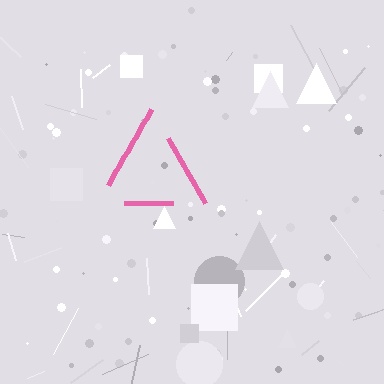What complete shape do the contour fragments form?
The contour fragments form a triangle.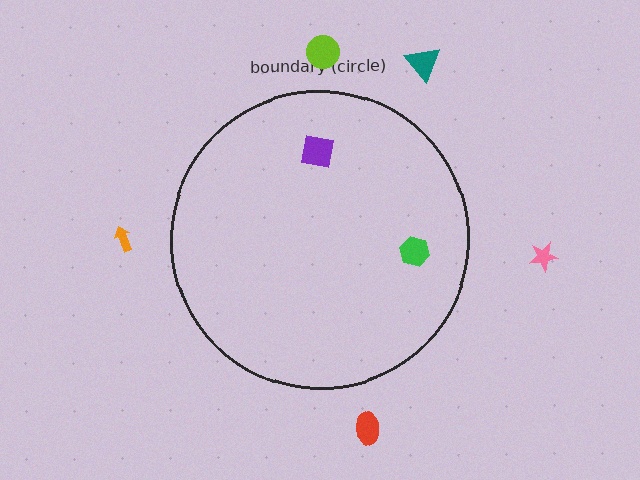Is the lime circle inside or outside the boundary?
Outside.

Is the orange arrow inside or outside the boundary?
Outside.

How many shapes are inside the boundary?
2 inside, 5 outside.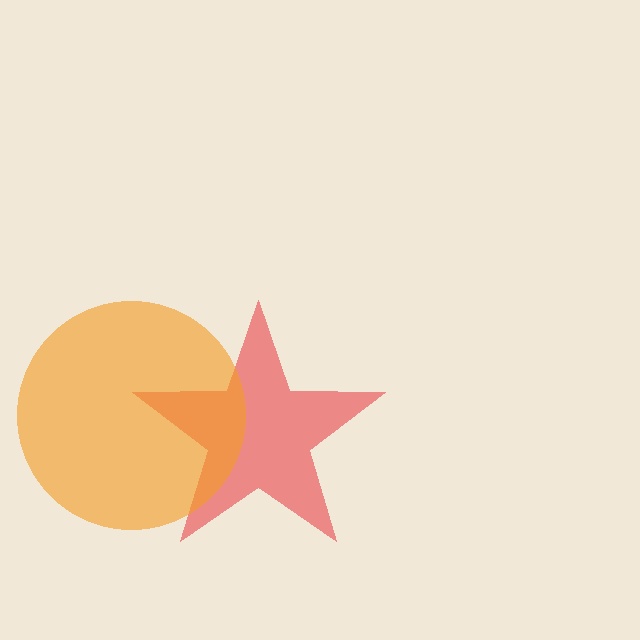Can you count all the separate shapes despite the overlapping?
Yes, there are 2 separate shapes.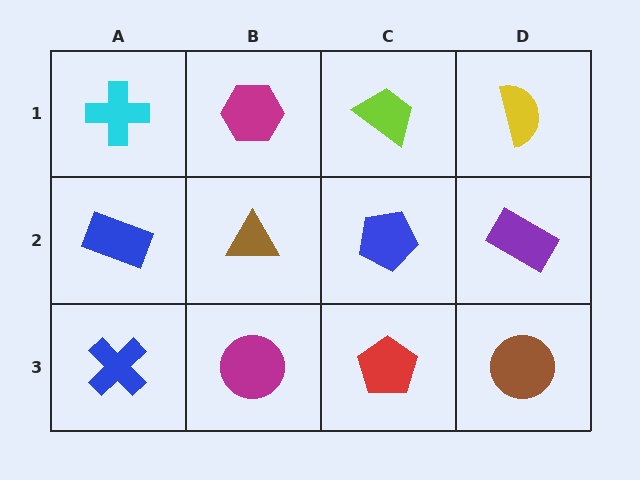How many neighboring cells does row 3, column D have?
2.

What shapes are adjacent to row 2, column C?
A lime trapezoid (row 1, column C), a red pentagon (row 3, column C), a brown triangle (row 2, column B), a purple rectangle (row 2, column D).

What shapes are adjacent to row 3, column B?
A brown triangle (row 2, column B), a blue cross (row 3, column A), a red pentagon (row 3, column C).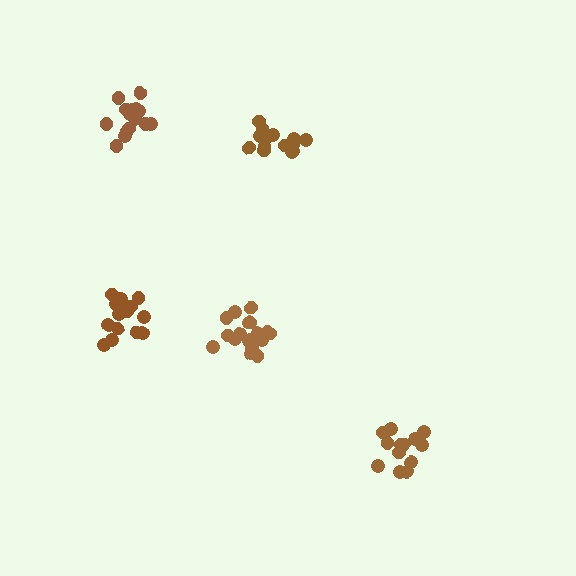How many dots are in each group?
Group 1: 17 dots, Group 2: 13 dots, Group 3: 14 dots, Group 4: 15 dots, Group 5: 15 dots (74 total).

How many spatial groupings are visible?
There are 5 spatial groupings.